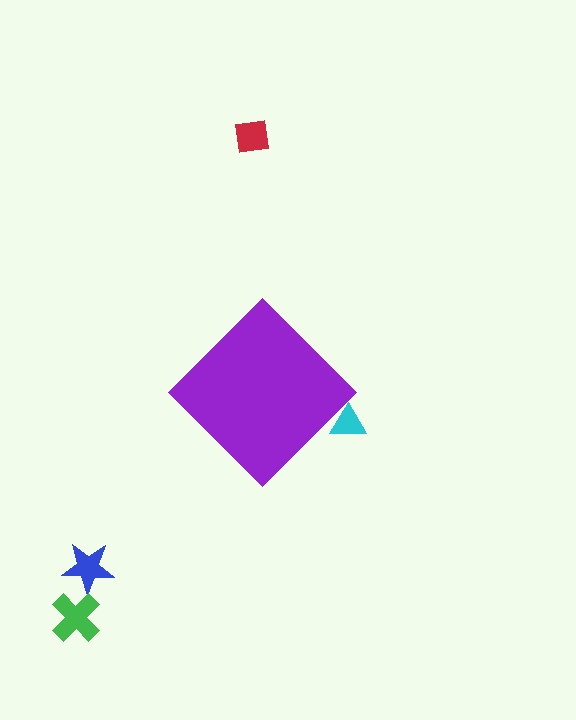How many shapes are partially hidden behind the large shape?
1 shape is partially hidden.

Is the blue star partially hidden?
No, the blue star is fully visible.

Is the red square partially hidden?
No, the red square is fully visible.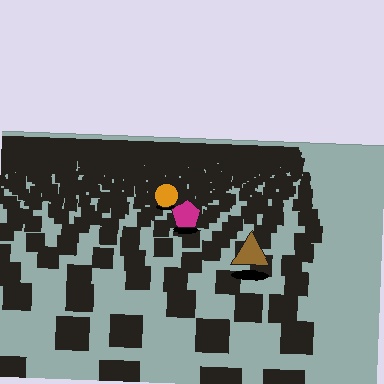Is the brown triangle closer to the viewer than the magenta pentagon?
Yes. The brown triangle is closer — you can tell from the texture gradient: the ground texture is coarser near it.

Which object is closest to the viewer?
The brown triangle is closest. The texture marks near it are larger and more spread out.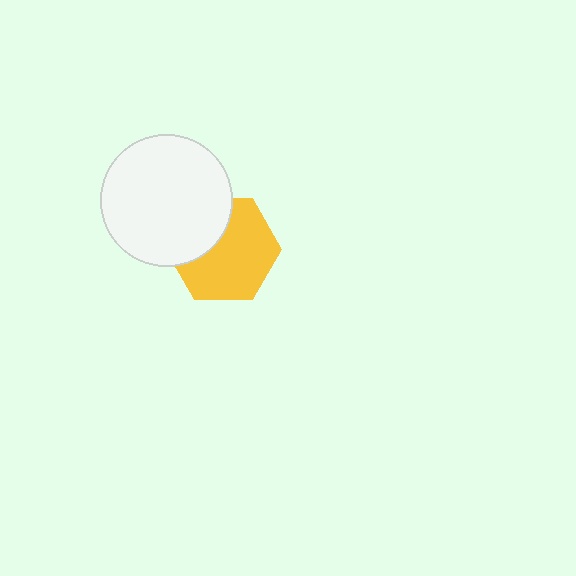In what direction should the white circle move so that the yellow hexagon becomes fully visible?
The white circle should move toward the upper-left. That is the shortest direction to clear the overlap and leave the yellow hexagon fully visible.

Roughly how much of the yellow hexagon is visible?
Most of it is visible (roughly 68%).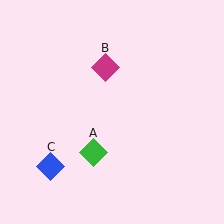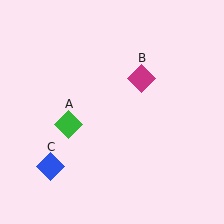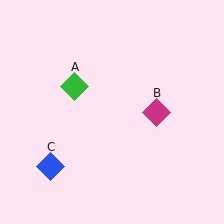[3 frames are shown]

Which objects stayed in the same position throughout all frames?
Blue diamond (object C) remained stationary.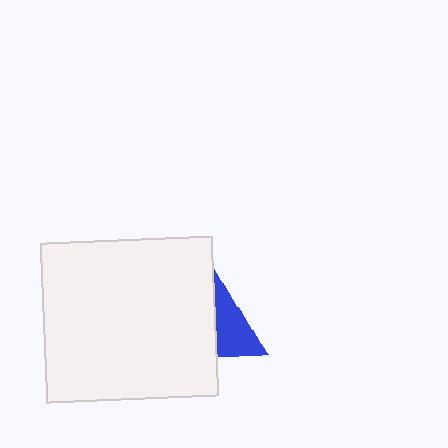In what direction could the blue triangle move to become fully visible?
The blue triangle could move right. That would shift it out from behind the white rectangle entirely.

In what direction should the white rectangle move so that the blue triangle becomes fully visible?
The white rectangle should move left. That is the shortest direction to clear the overlap and leave the blue triangle fully visible.